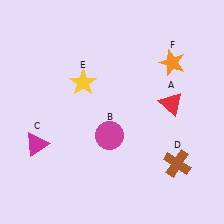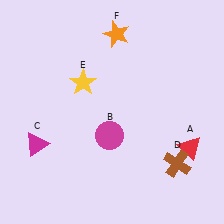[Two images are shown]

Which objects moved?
The objects that moved are: the red triangle (A), the orange star (F).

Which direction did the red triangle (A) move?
The red triangle (A) moved down.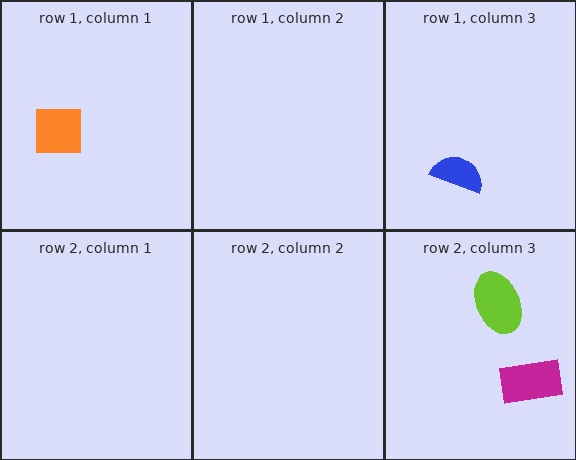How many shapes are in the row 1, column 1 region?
1.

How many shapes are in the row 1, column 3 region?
1.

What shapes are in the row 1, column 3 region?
The blue semicircle.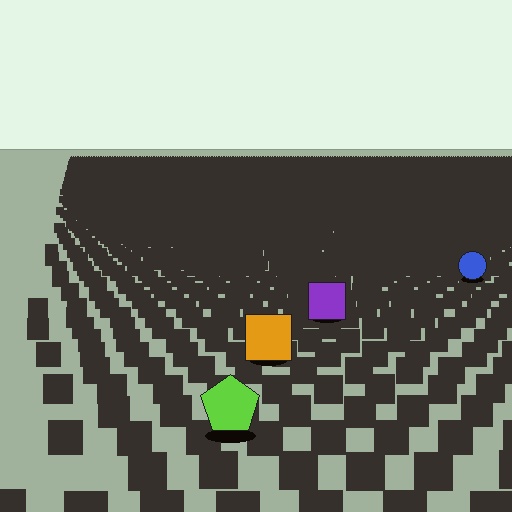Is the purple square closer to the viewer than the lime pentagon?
No. The lime pentagon is closer — you can tell from the texture gradient: the ground texture is coarser near it.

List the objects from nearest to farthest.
From nearest to farthest: the lime pentagon, the orange square, the purple square, the blue circle.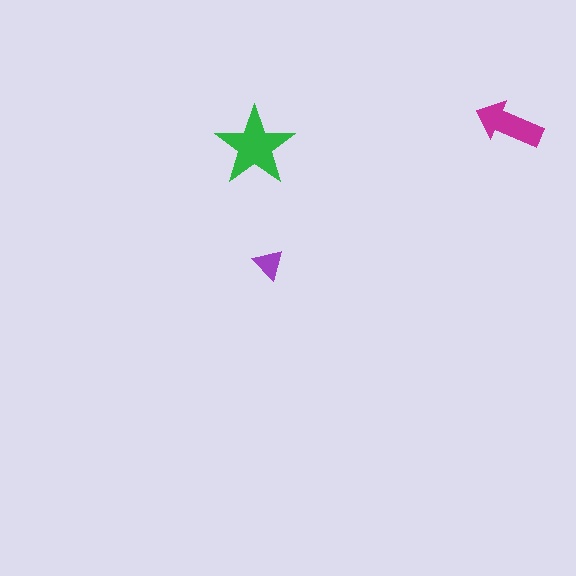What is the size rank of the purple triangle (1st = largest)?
3rd.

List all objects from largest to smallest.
The green star, the magenta arrow, the purple triangle.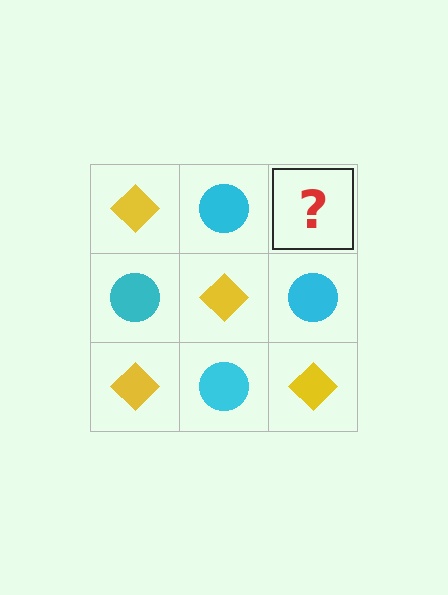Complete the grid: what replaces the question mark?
The question mark should be replaced with a yellow diamond.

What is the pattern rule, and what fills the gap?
The rule is that it alternates yellow diamond and cyan circle in a checkerboard pattern. The gap should be filled with a yellow diamond.